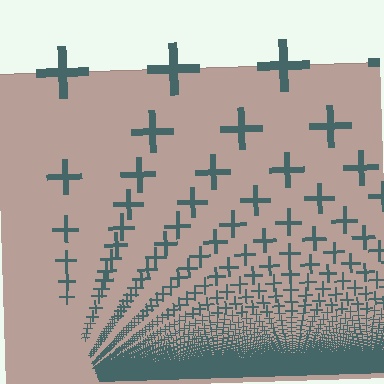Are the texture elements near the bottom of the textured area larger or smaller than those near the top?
Smaller. The gradient is inverted — elements near the bottom are smaller and denser.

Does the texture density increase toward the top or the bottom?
Density increases toward the bottom.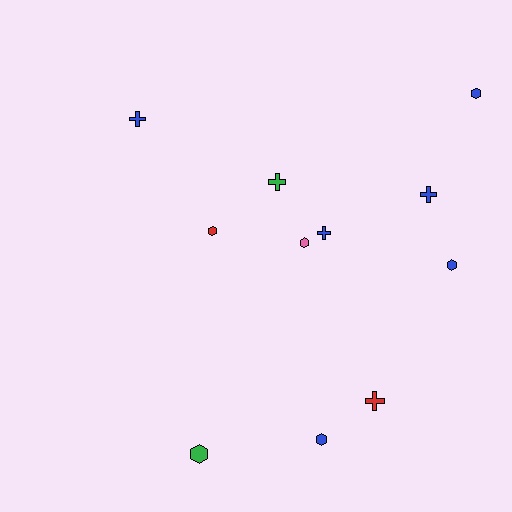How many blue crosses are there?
There are 3 blue crosses.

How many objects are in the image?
There are 11 objects.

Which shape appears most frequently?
Hexagon, with 6 objects.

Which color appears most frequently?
Blue, with 6 objects.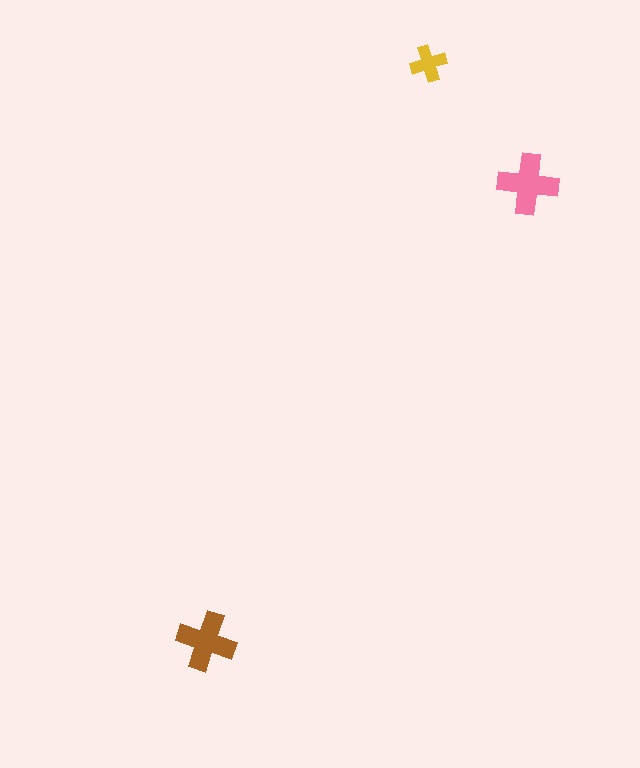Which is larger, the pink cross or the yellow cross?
The pink one.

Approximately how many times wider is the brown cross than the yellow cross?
About 1.5 times wider.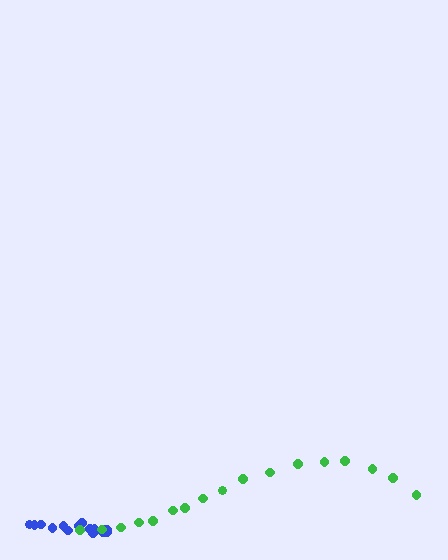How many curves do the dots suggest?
There are 2 distinct paths.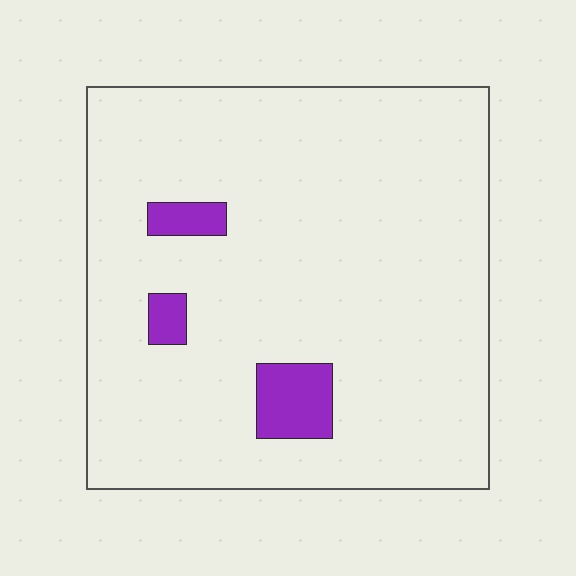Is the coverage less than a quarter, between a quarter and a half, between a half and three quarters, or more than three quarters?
Less than a quarter.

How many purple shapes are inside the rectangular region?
3.